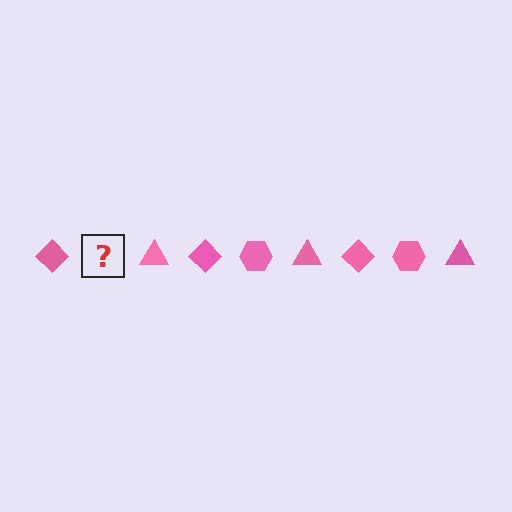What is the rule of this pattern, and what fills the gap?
The rule is that the pattern cycles through diamond, hexagon, triangle shapes in pink. The gap should be filled with a pink hexagon.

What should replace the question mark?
The question mark should be replaced with a pink hexagon.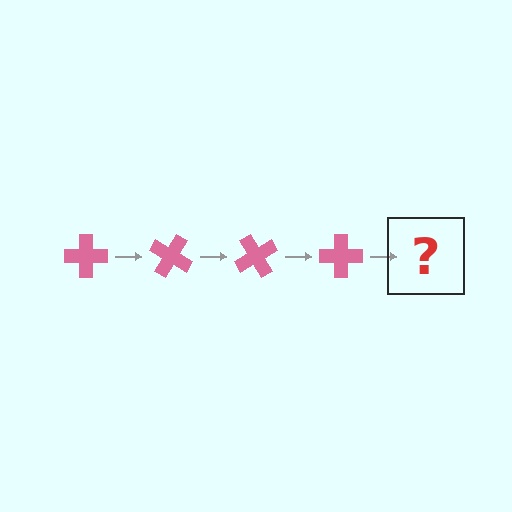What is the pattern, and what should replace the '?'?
The pattern is that the cross rotates 30 degrees each step. The '?' should be a pink cross rotated 120 degrees.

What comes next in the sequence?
The next element should be a pink cross rotated 120 degrees.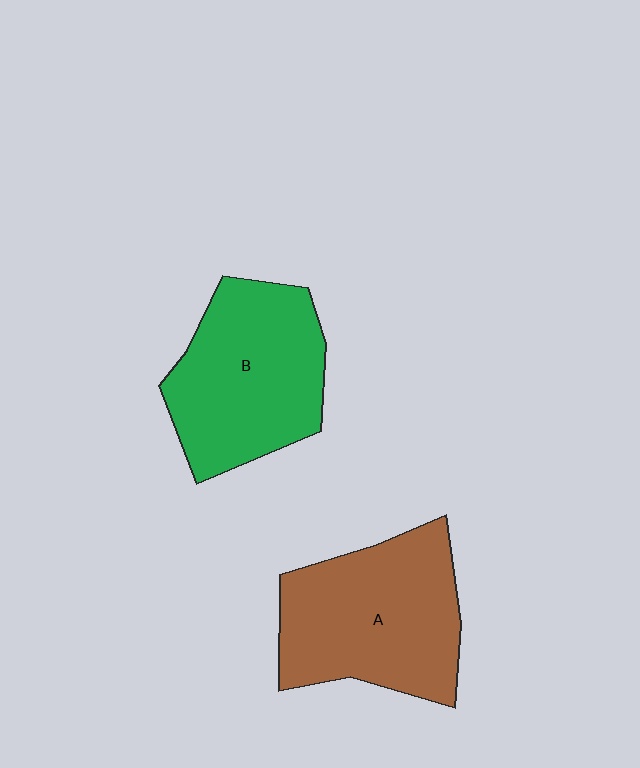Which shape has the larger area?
Shape A (brown).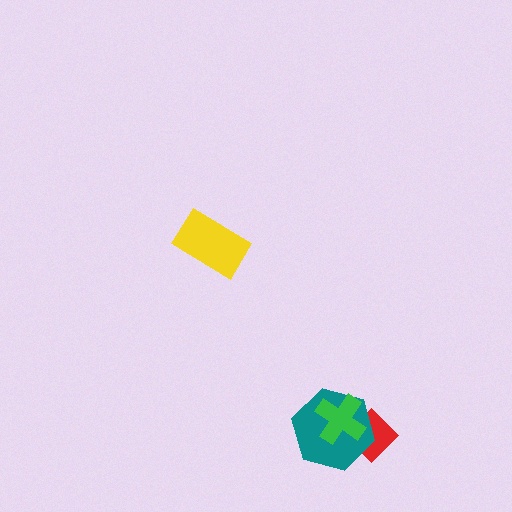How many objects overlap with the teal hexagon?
2 objects overlap with the teal hexagon.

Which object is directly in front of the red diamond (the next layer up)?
The teal hexagon is directly in front of the red diamond.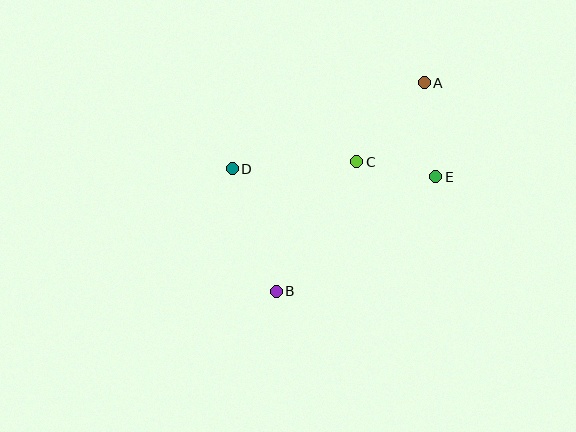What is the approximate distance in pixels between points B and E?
The distance between B and E is approximately 197 pixels.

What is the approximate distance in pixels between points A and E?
The distance between A and E is approximately 94 pixels.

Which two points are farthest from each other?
Points A and B are farthest from each other.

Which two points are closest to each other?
Points C and E are closest to each other.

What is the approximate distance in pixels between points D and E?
The distance between D and E is approximately 204 pixels.